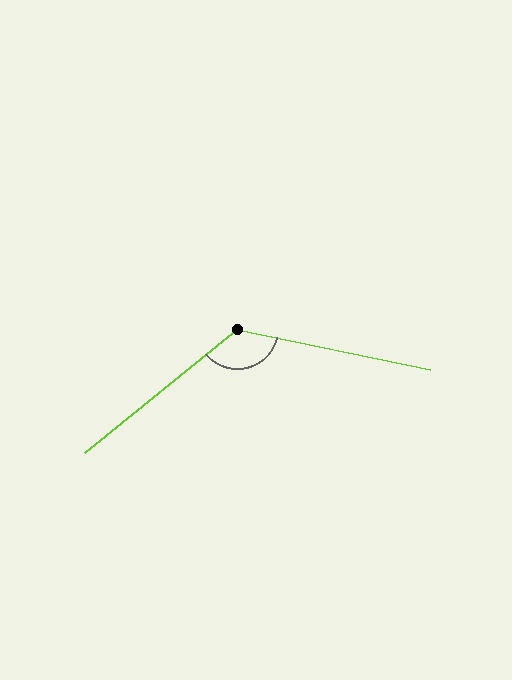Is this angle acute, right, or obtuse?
It is obtuse.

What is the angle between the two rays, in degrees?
Approximately 129 degrees.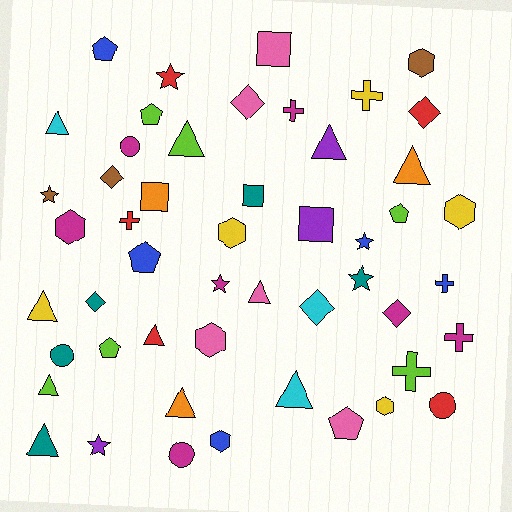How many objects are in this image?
There are 50 objects.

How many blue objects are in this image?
There are 5 blue objects.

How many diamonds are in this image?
There are 6 diamonds.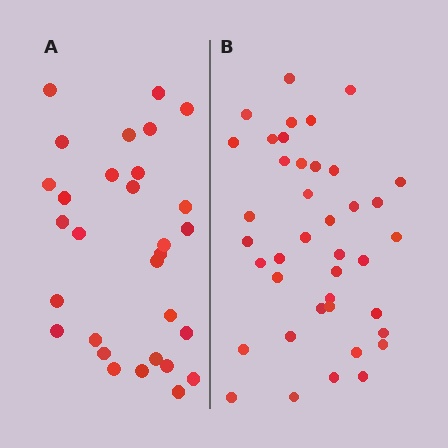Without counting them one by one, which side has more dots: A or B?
Region B (the right region) has more dots.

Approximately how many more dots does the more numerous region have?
Region B has roughly 10 or so more dots than region A.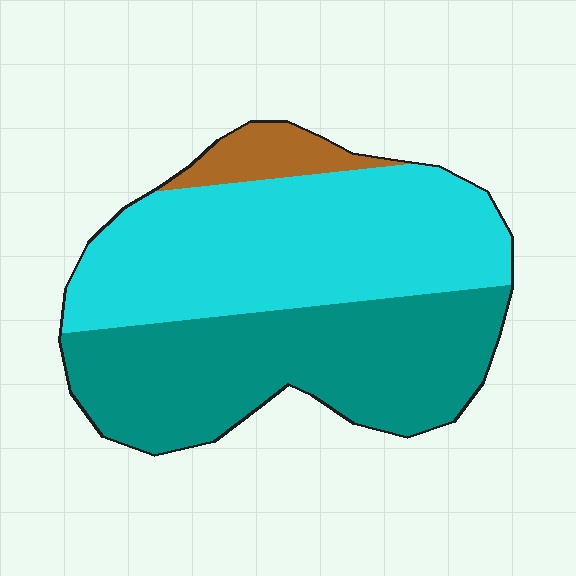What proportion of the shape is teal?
Teal takes up between a third and a half of the shape.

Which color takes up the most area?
Cyan, at roughly 50%.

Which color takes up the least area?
Brown, at roughly 5%.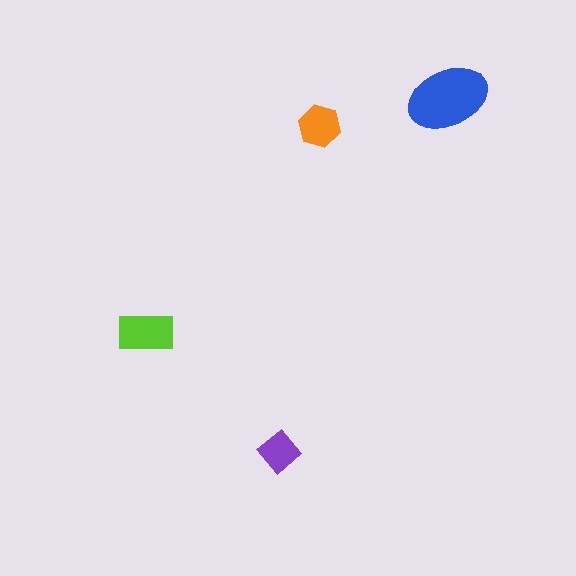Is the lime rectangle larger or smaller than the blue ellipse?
Smaller.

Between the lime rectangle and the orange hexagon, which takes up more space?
The lime rectangle.